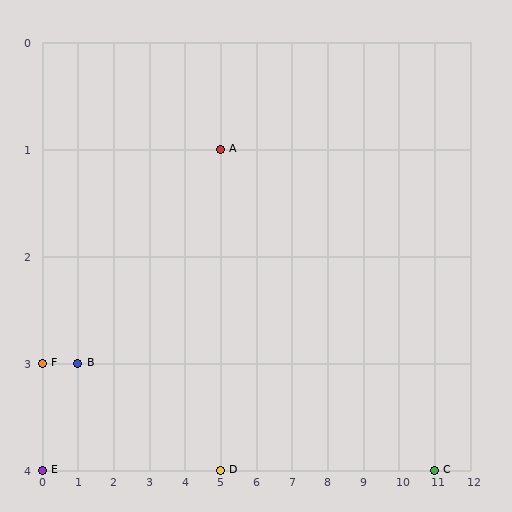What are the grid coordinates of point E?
Point E is at grid coordinates (0, 4).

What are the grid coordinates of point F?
Point F is at grid coordinates (0, 3).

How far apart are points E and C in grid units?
Points E and C are 11 columns apart.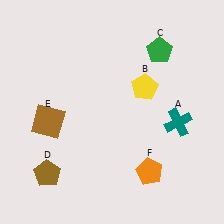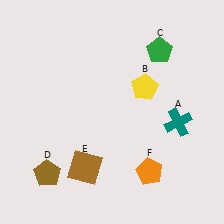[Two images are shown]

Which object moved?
The brown square (E) moved down.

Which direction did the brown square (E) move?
The brown square (E) moved down.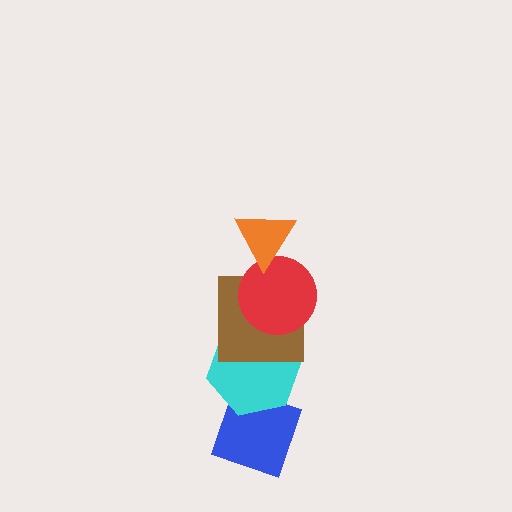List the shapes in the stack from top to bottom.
From top to bottom: the orange triangle, the red circle, the brown square, the cyan hexagon, the blue diamond.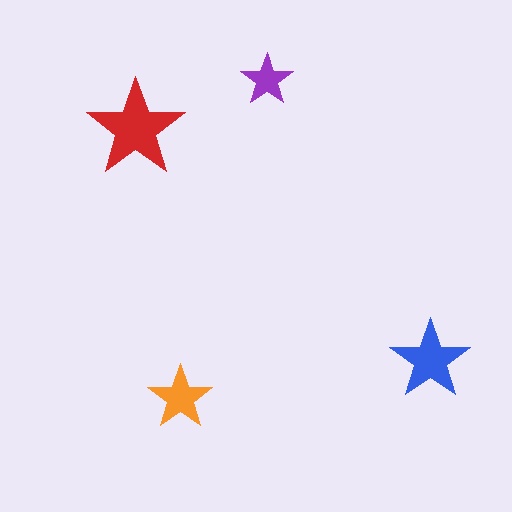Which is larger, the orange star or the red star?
The red one.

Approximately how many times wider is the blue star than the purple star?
About 1.5 times wider.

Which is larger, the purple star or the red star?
The red one.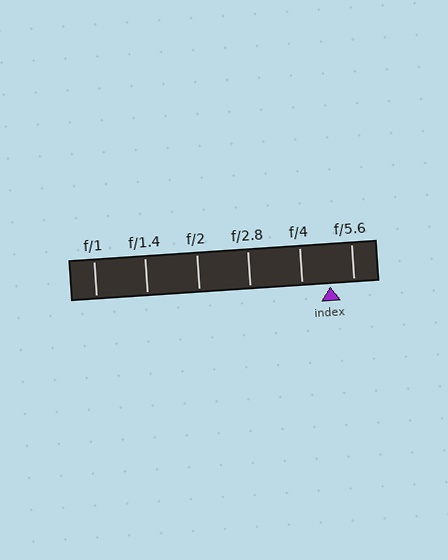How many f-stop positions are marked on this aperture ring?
There are 6 f-stop positions marked.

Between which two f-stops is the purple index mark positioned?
The index mark is between f/4 and f/5.6.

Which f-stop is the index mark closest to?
The index mark is closest to f/5.6.